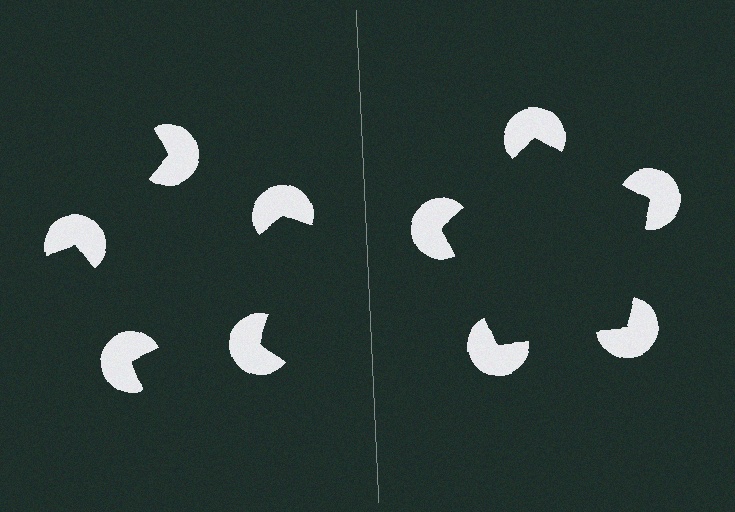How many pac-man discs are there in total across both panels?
10 — 5 on each side.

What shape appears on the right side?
An illusory pentagon.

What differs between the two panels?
The pac-man discs are positioned identically on both sides; only the wedge orientations differ. On the right they align to a pentagon; on the left they are misaligned.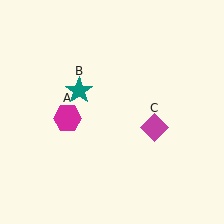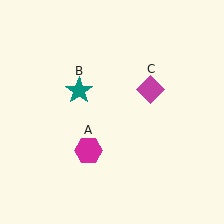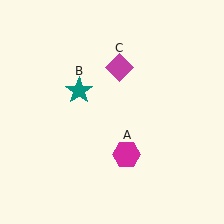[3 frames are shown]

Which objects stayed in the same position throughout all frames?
Teal star (object B) remained stationary.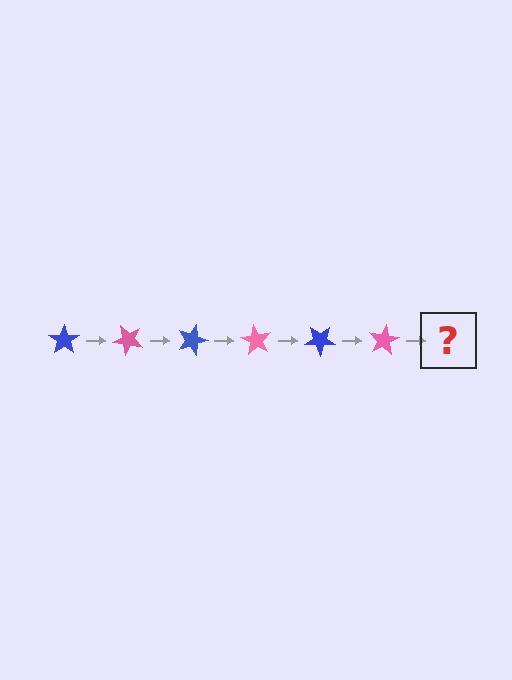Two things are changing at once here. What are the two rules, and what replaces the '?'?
The two rules are that it rotates 45 degrees each step and the color cycles through blue and pink. The '?' should be a blue star, rotated 270 degrees from the start.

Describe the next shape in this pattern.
It should be a blue star, rotated 270 degrees from the start.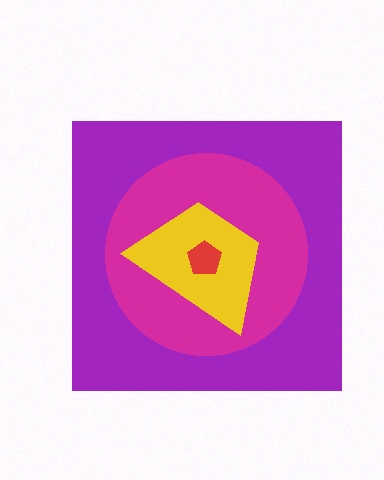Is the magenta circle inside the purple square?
Yes.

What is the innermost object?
The red pentagon.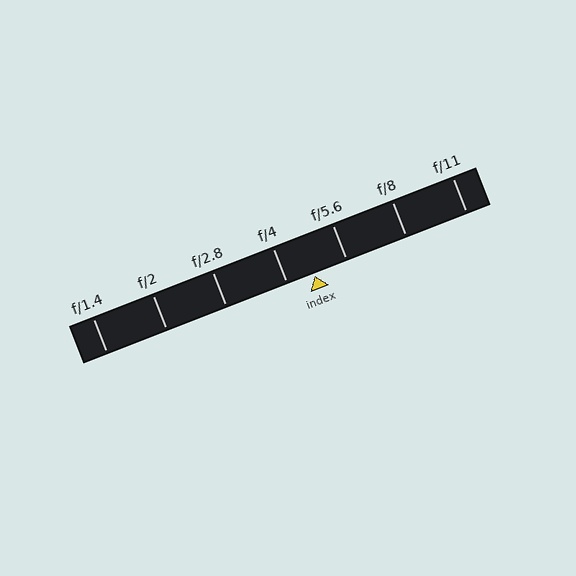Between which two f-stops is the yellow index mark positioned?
The index mark is between f/4 and f/5.6.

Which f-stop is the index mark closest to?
The index mark is closest to f/4.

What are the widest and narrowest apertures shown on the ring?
The widest aperture shown is f/1.4 and the narrowest is f/11.